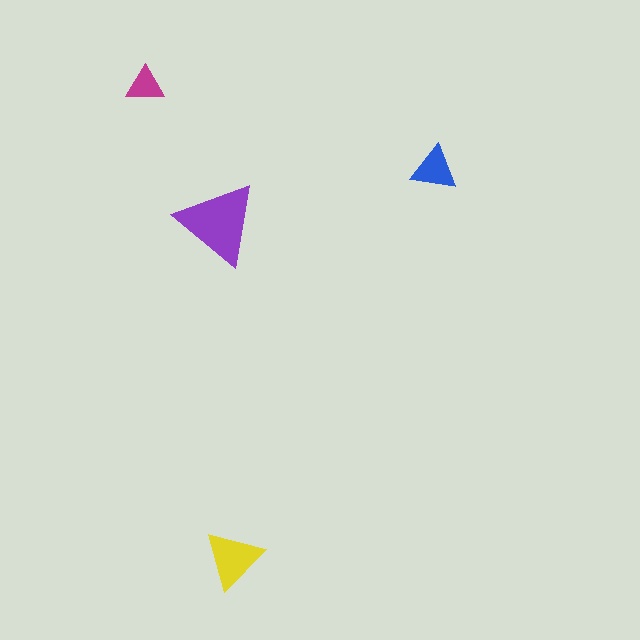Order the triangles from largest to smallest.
the purple one, the yellow one, the blue one, the magenta one.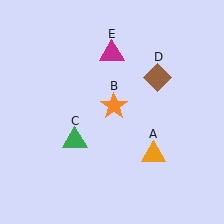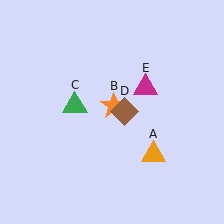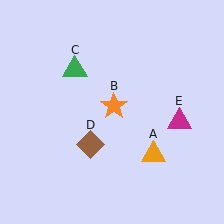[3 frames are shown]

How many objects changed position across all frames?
3 objects changed position: green triangle (object C), brown diamond (object D), magenta triangle (object E).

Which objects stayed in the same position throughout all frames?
Orange triangle (object A) and orange star (object B) remained stationary.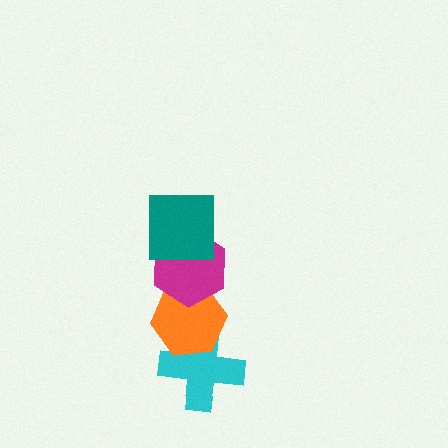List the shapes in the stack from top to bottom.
From top to bottom: the teal square, the magenta hexagon, the orange hexagon, the cyan cross.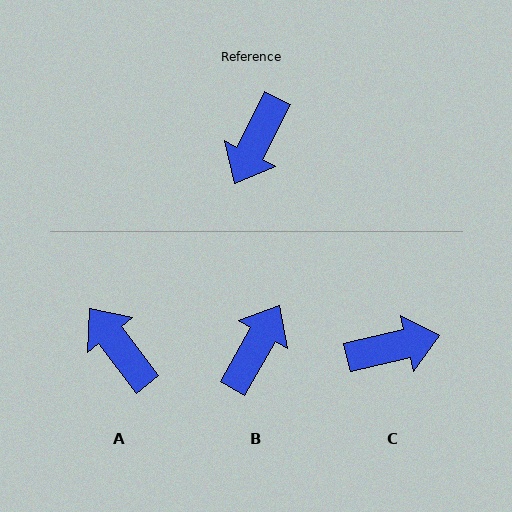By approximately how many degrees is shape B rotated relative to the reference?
Approximately 177 degrees counter-clockwise.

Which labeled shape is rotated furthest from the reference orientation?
B, about 177 degrees away.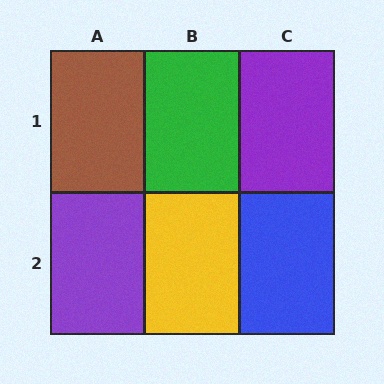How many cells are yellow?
1 cell is yellow.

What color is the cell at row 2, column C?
Blue.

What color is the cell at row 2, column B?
Yellow.